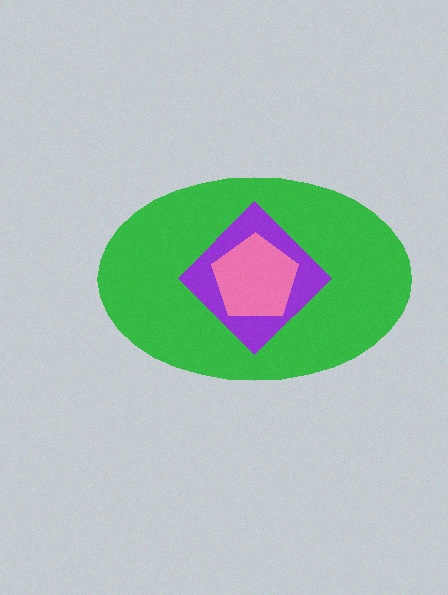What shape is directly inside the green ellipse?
The purple diamond.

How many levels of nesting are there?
3.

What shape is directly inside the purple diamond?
The pink pentagon.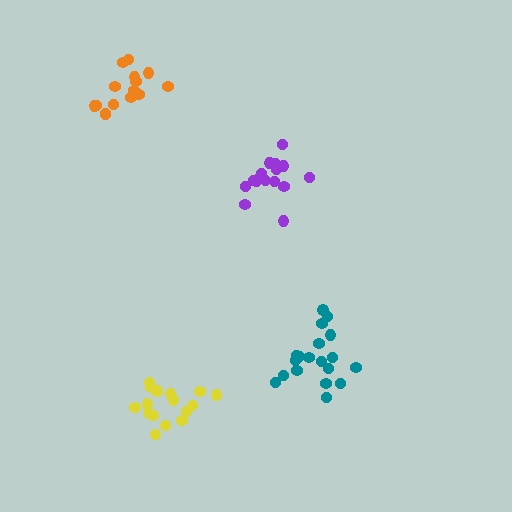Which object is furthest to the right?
The teal cluster is rightmost.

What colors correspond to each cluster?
The clusters are colored: purple, yellow, orange, teal.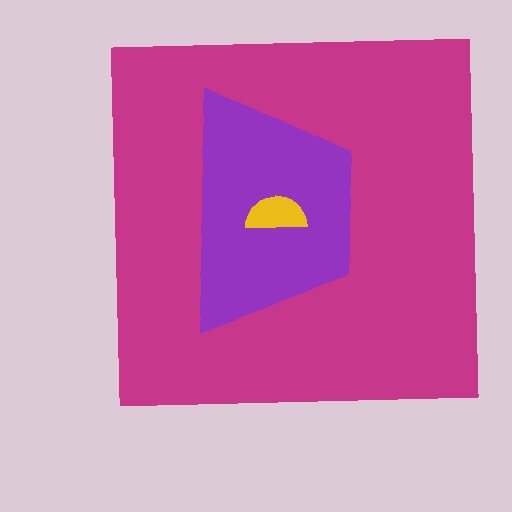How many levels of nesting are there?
3.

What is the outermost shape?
The magenta square.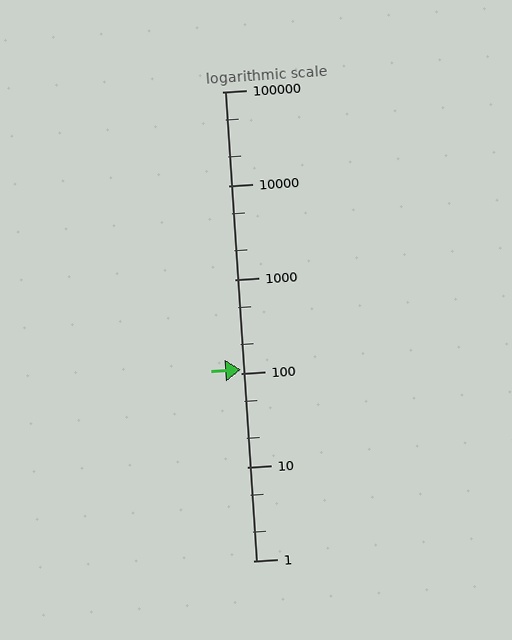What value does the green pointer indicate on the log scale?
The pointer indicates approximately 110.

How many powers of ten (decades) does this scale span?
The scale spans 5 decades, from 1 to 100000.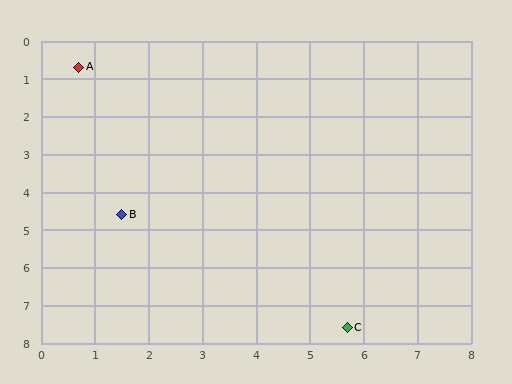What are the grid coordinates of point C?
Point C is at approximately (5.7, 7.6).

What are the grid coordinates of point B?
Point B is at approximately (1.5, 4.6).